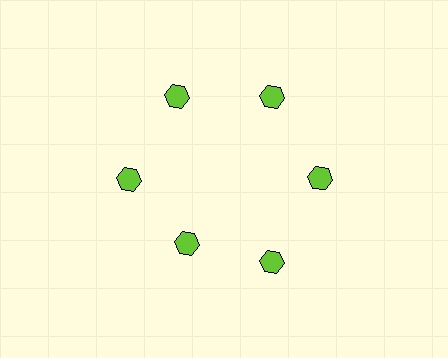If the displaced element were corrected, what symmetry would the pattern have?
It would have 6-fold rotational symmetry — the pattern would map onto itself every 60 degrees.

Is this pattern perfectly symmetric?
No. The 6 lime hexagons are arranged in a ring, but one element near the 7 o'clock position is pulled inward toward the center, breaking the 6-fold rotational symmetry.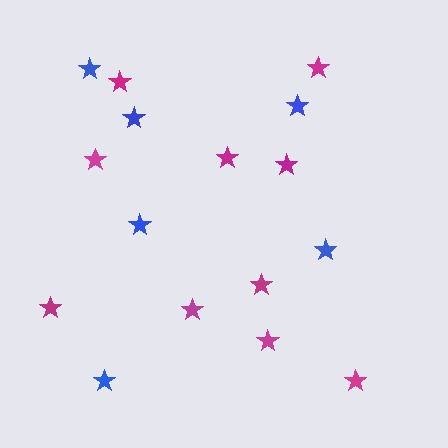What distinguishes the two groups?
There are 2 groups: one group of magenta stars (10) and one group of blue stars (6).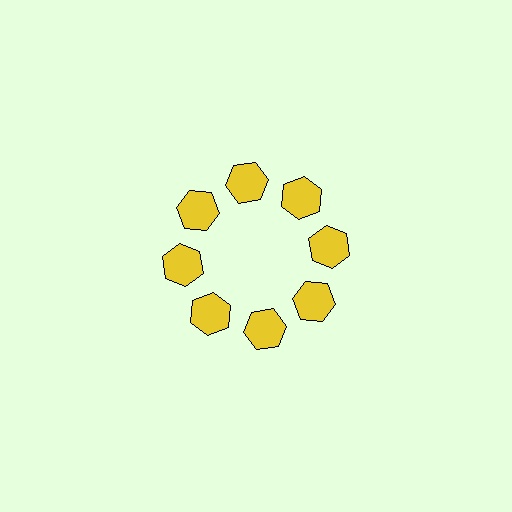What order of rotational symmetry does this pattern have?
This pattern has 8-fold rotational symmetry.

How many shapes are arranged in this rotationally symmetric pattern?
There are 8 shapes, arranged in 8 groups of 1.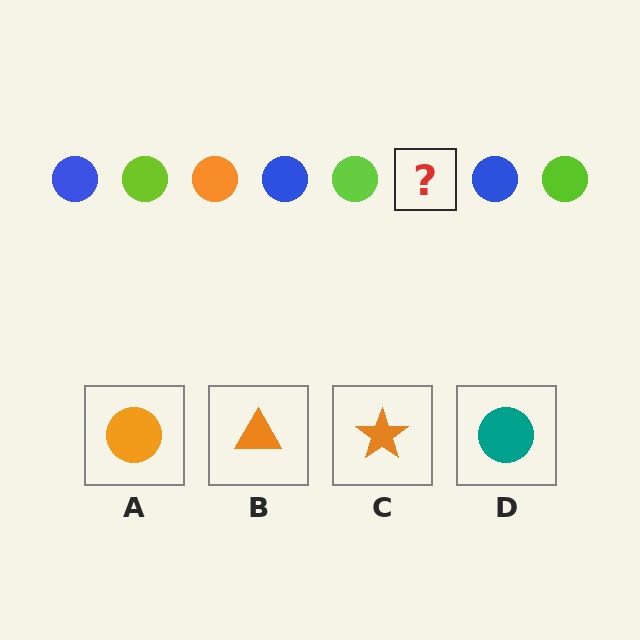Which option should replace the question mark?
Option A.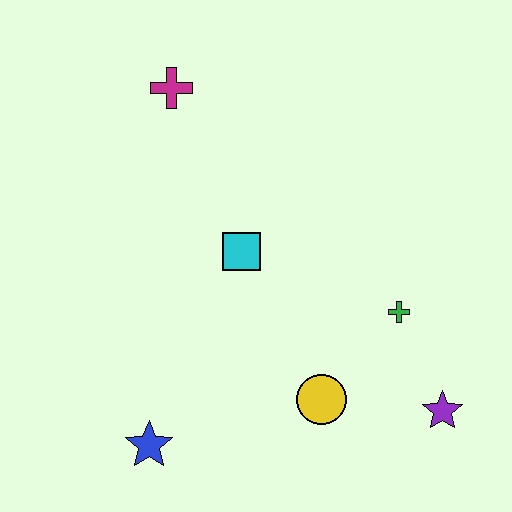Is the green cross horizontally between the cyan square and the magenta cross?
No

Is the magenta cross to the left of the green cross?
Yes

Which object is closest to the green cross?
The purple star is closest to the green cross.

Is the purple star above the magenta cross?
No